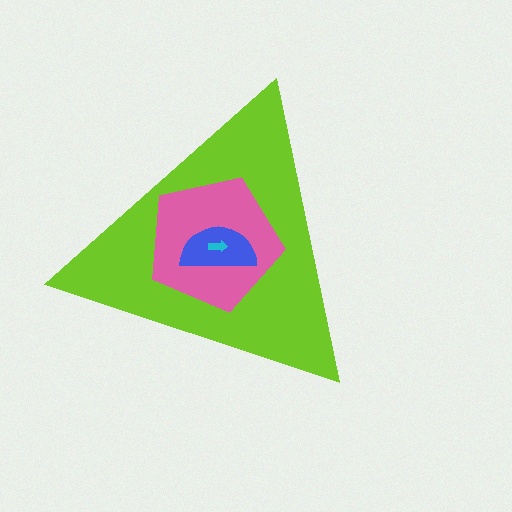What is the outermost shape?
The lime triangle.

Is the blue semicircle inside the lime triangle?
Yes.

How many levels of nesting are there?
4.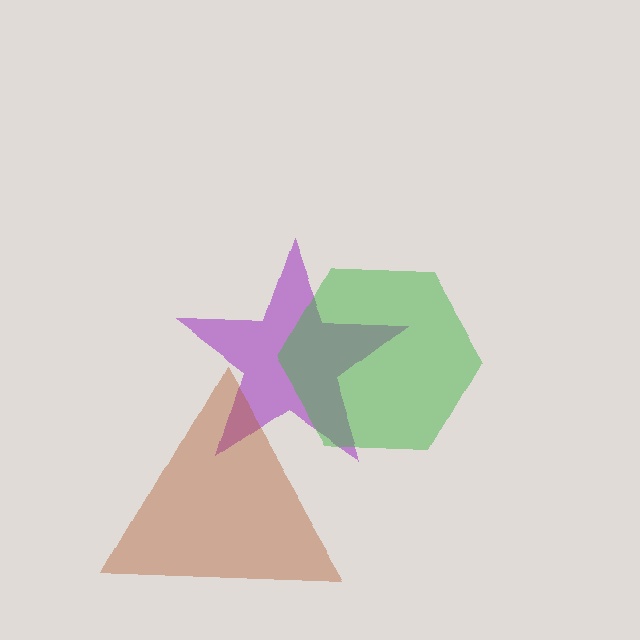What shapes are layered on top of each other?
The layered shapes are: a purple star, a green hexagon, a brown triangle.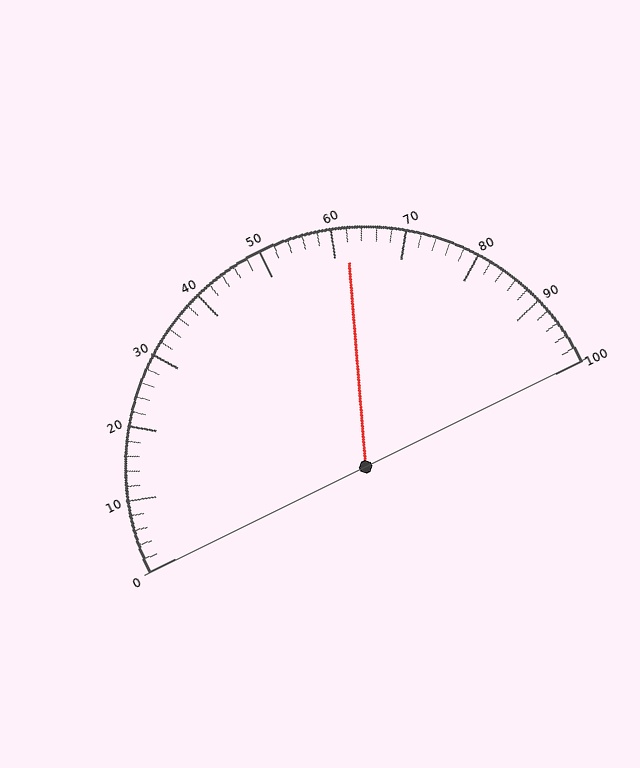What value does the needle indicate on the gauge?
The needle indicates approximately 62.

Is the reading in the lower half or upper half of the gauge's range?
The reading is in the upper half of the range (0 to 100).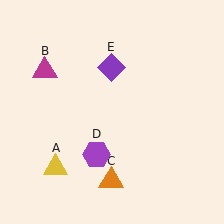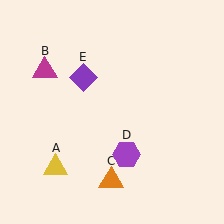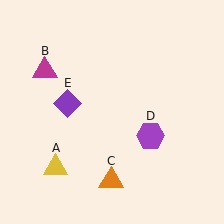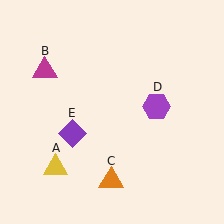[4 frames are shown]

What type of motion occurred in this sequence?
The purple hexagon (object D), purple diamond (object E) rotated counterclockwise around the center of the scene.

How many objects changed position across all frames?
2 objects changed position: purple hexagon (object D), purple diamond (object E).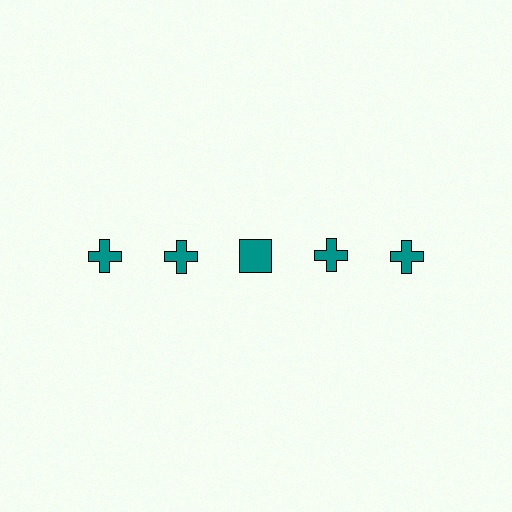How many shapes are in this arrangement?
There are 5 shapes arranged in a grid pattern.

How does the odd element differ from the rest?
It has a different shape: square instead of cross.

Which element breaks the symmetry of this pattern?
The teal square in the top row, center column breaks the symmetry. All other shapes are teal crosses.